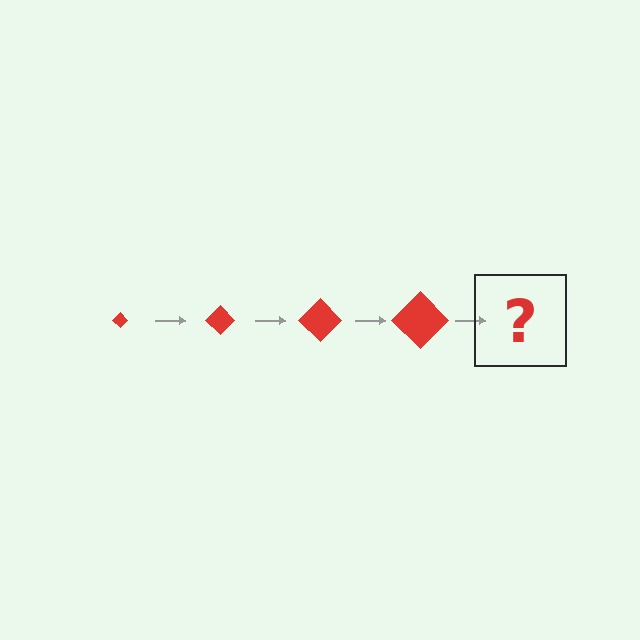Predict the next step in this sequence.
The next step is a red diamond, larger than the previous one.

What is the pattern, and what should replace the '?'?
The pattern is that the diamond gets progressively larger each step. The '?' should be a red diamond, larger than the previous one.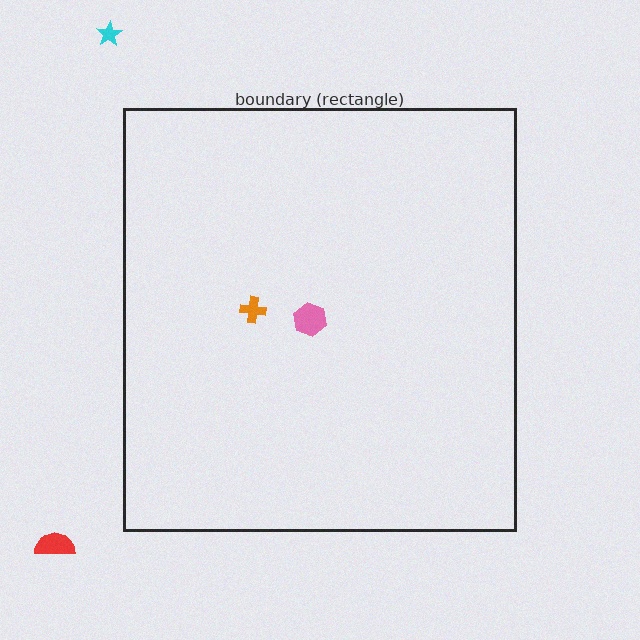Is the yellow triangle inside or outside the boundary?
Inside.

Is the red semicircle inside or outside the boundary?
Outside.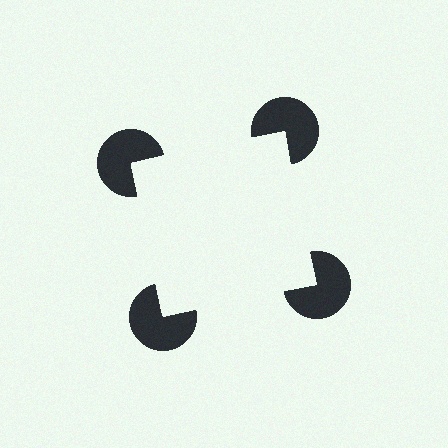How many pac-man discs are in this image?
There are 4 — one at each vertex of the illusory square.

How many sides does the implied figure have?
4 sides.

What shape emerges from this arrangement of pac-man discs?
An illusory square — its edges are inferred from the aligned wedge cuts in the pac-man discs, not physically drawn.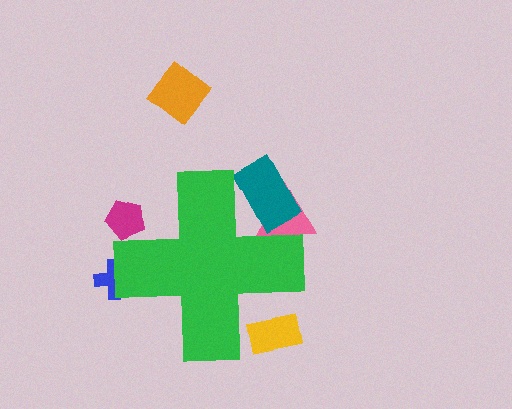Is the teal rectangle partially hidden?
Yes, the teal rectangle is partially hidden behind the green cross.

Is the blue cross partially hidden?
Yes, the blue cross is partially hidden behind the green cross.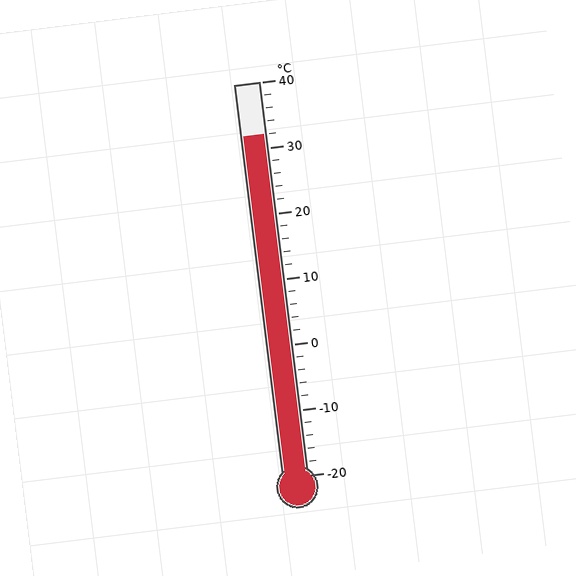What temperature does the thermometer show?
The thermometer shows approximately 32°C.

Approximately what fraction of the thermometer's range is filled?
The thermometer is filled to approximately 85% of its range.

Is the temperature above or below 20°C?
The temperature is above 20°C.